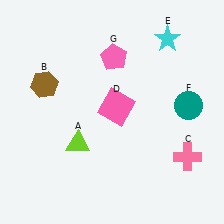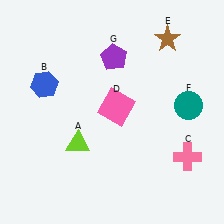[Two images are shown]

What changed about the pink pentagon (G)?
In Image 1, G is pink. In Image 2, it changed to purple.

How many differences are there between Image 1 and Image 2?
There are 3 differences between the two images.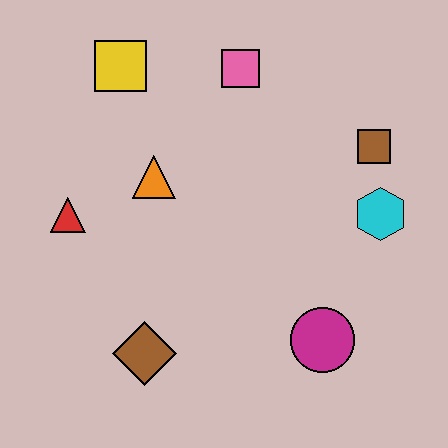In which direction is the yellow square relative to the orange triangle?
The yellow square is above the orange triangle.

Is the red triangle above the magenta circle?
Yes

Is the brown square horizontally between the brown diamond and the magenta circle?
No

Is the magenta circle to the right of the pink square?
Yes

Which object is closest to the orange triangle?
The red triangle is closest to the orange triangle.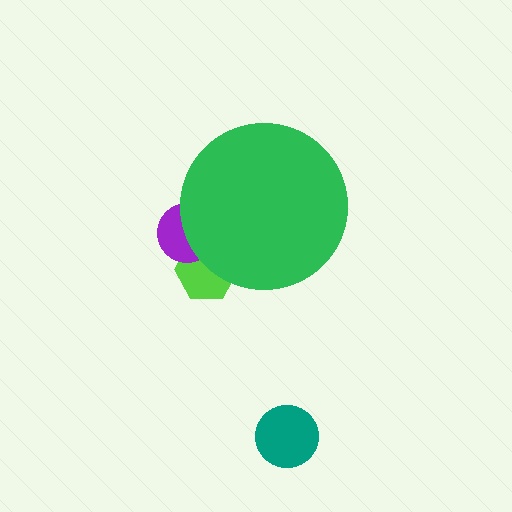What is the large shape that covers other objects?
A green circle.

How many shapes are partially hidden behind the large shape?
2 shapes are partially hidden.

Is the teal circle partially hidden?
No, the teal circle is fully visible.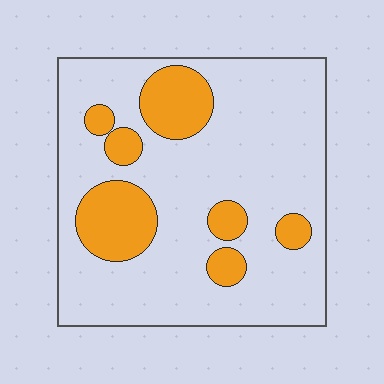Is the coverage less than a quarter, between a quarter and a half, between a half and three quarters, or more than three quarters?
Less than a quarter.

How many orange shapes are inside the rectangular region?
7.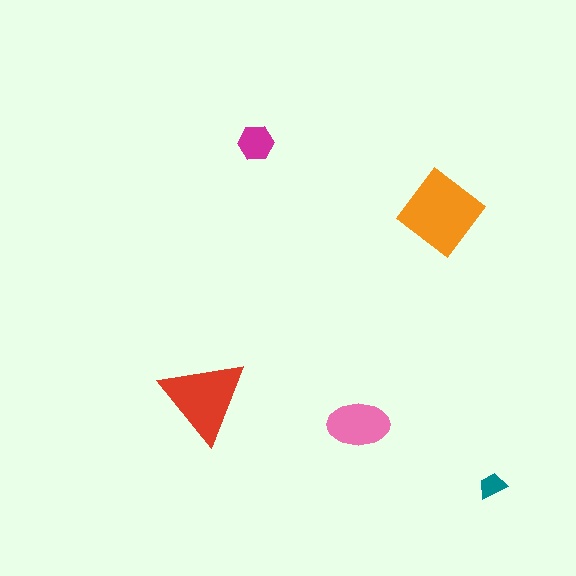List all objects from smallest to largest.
The teal trapezoid, the magenta hexagon, the pink ellipse, the red triangle, the orange diamond.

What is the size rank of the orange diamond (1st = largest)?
1st.